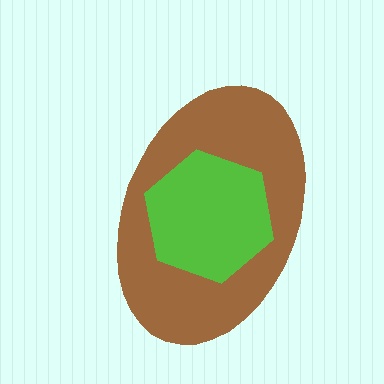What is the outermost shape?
The brown ellipse.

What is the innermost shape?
The lime hexagon.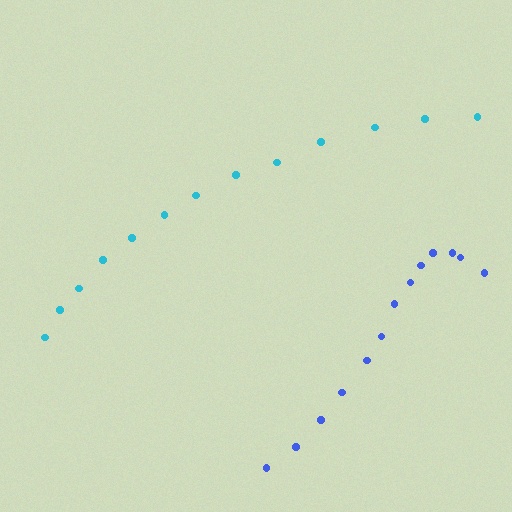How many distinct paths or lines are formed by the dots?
There are 2 distinct paths.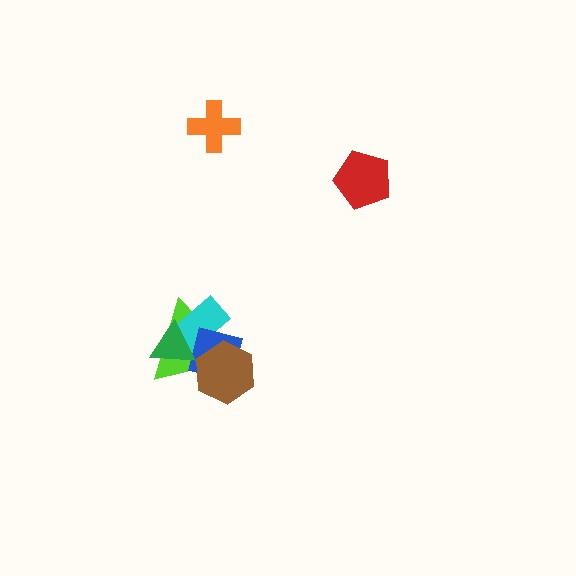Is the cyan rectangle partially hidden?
Yes, it is partially covered by another shape.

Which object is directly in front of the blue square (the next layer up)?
The brown hexagon is directly in front of the blue square.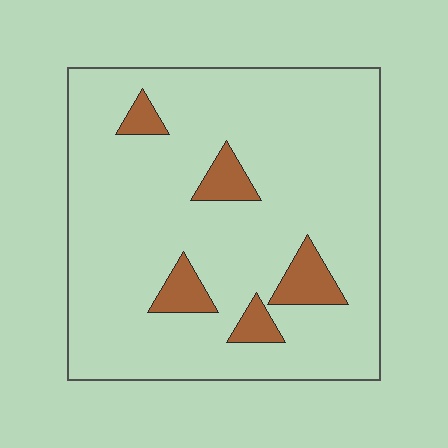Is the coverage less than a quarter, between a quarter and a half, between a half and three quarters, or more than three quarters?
Less than a quarter.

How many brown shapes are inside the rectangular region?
5.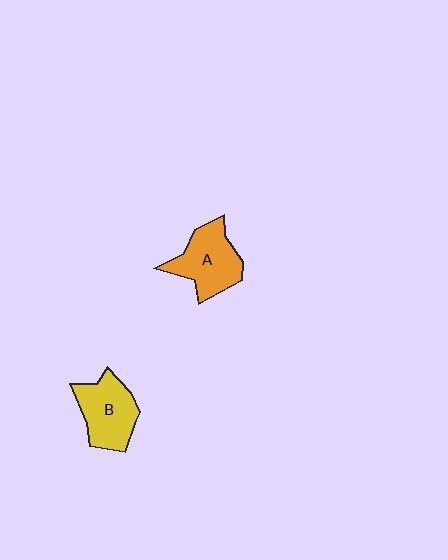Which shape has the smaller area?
Shape B (yellow).